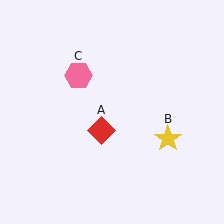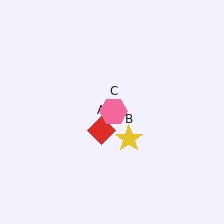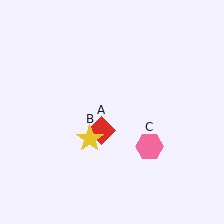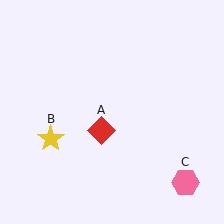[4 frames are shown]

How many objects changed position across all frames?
2 objects changed position: yellow star (object B), pink hexagon (object C).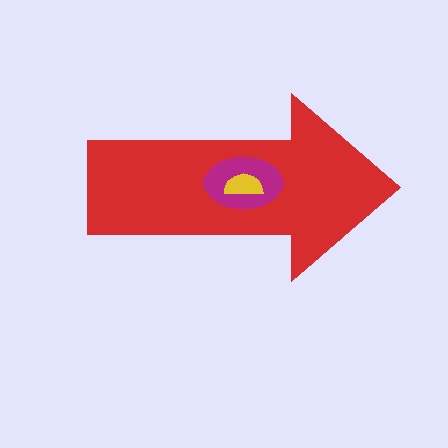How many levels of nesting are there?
3.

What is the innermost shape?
The yellow semicircle.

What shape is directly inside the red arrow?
The magenta ellipse.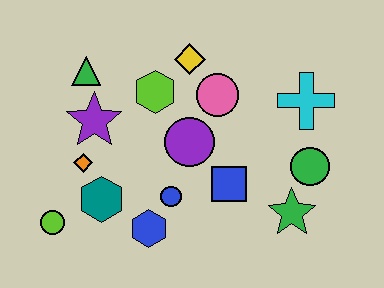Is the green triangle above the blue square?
Yes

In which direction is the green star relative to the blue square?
The green star is to the right of the blue square.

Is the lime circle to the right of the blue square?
No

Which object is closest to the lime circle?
The teal hexagon is closest to the lime circle.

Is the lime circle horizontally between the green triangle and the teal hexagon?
No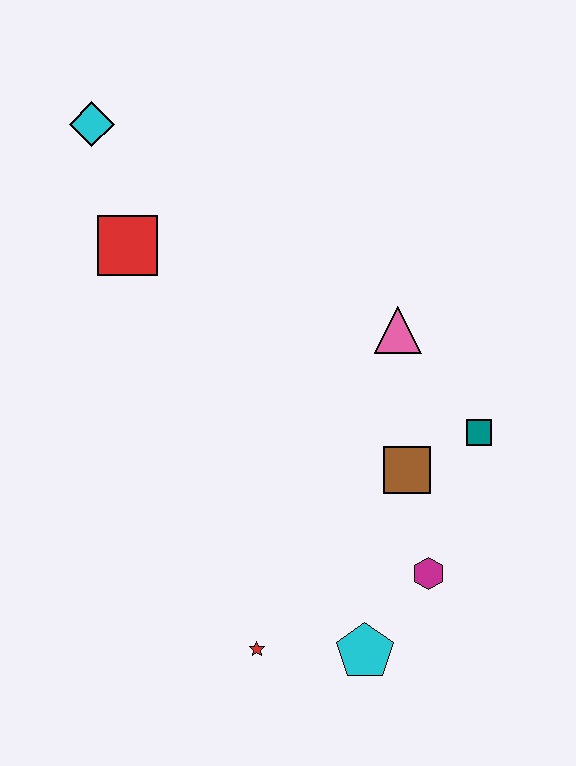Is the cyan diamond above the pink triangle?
Yes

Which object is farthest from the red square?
The cyan pentagon is farthest from the red square.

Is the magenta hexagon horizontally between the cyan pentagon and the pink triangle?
No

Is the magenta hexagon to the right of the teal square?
No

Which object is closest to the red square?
The cyan diamond is closest to the red square.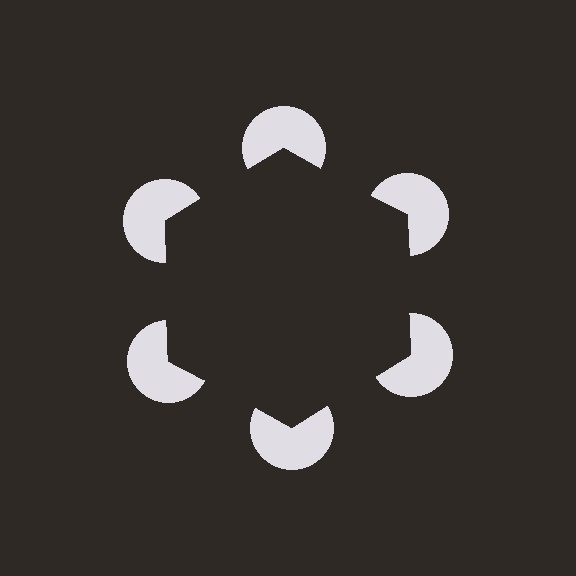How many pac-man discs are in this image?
There are 6 — one at each vertex of the illusory hexagon.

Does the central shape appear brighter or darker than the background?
It typically appears slightly darker than the background, even though no actual brightness change is drawn.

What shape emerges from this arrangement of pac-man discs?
An illusory hexagon — its edges are inferred from the aligned wedge cuts in the pac-man discs, not physically drawn.